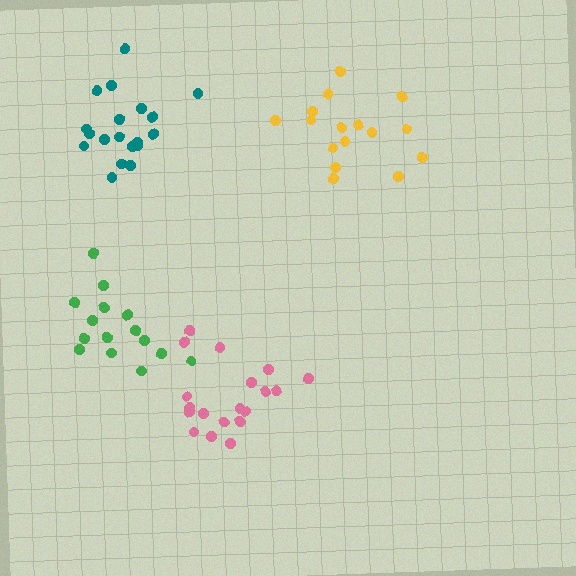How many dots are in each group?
Group 1: 16 dots, Group 2: 19 dots, Group 3: 19 dots, Group 4: 15 dots (69 total).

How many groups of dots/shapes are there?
There are 4 groups.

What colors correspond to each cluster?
The clusters are colored: yellow, pink, teal, green.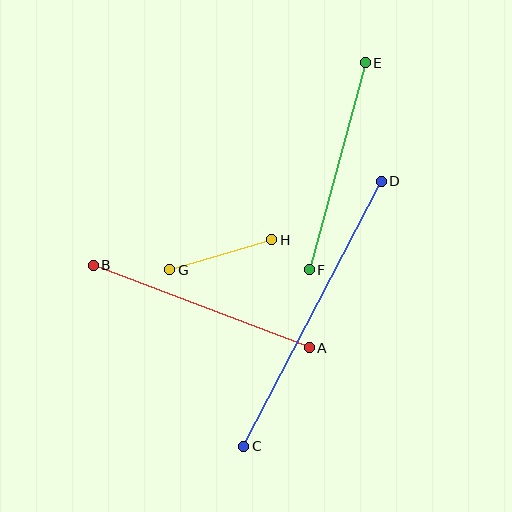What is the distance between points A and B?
The distance is approximately 231 pixels.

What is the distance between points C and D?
The distance is approximately 299 pixels.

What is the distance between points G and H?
The distance is approximately 107 pixels.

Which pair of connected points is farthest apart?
Points C and D are farthest apart.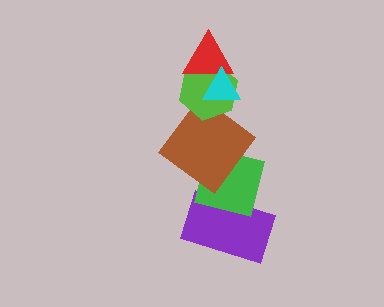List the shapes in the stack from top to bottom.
From top to bottom: the cyan triangle, the red triangle, the lime hexagon, the brown diamond, the green square, the purple rectangle.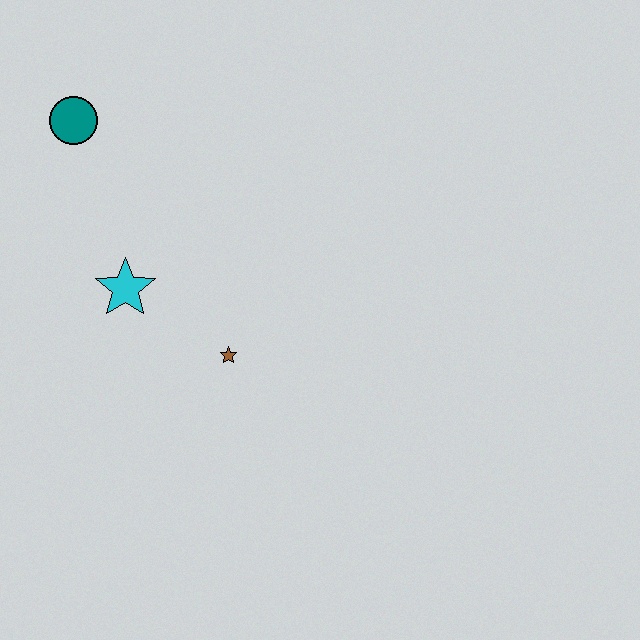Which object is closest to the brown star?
The cyan star is closest to the brown star.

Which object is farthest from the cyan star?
The teal circle is farthest from the cyan star.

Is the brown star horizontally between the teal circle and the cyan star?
No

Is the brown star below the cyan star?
Yes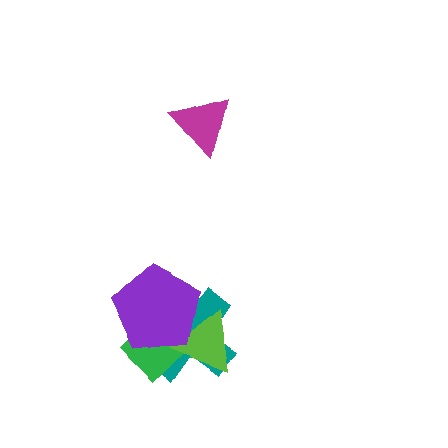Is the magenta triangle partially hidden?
No, no other shape covers it.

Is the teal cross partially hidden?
Yes, it is partially covered by another shape.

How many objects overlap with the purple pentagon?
3 objects overlap with the purple pentagon.